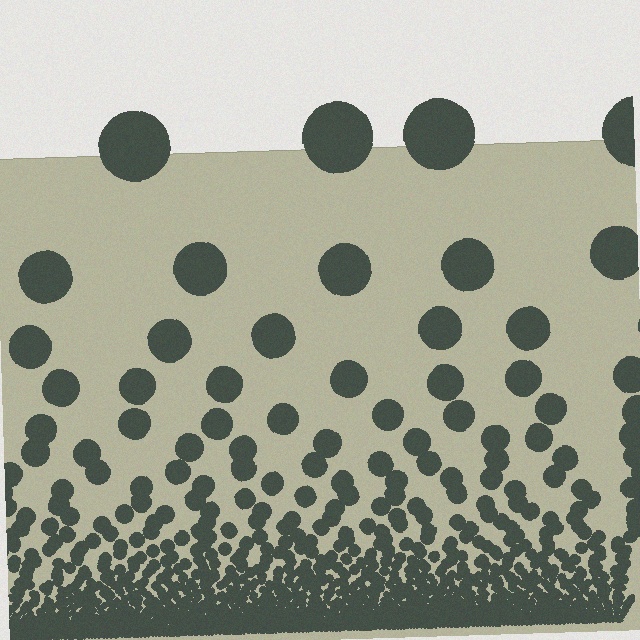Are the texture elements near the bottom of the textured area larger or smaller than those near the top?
Smaller. The gradient is inverted — elements near the bottom are smaller and denser.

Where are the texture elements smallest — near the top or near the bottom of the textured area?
Near the bottom.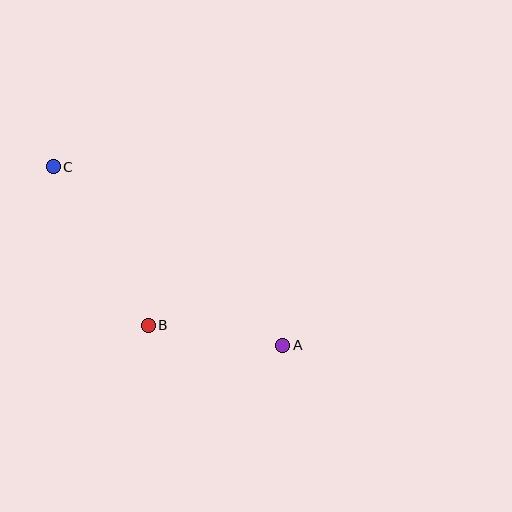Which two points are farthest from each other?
Points A and C are farthest from each other.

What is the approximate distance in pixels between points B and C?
The distance between B and C is approximately 185 pixels.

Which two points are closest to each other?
Points A and B are closest to each other.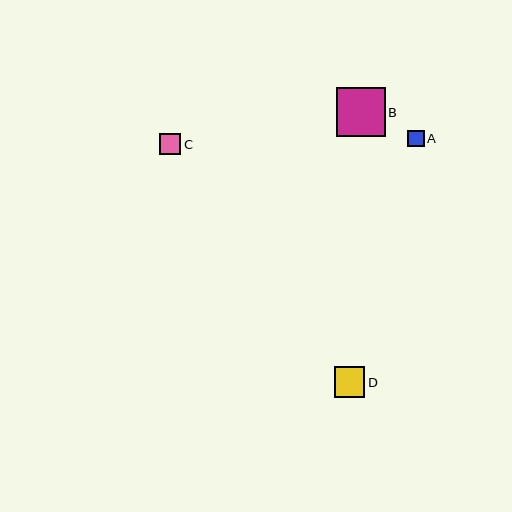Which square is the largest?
Square B is the largest with a size of approximately 49 pixels.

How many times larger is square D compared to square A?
Square D is approximately 1.8 times the size of square A.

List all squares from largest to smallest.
From largest to smallest: B, D, C, A.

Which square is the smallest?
Square A is the smallest with a size of approximately 17 pixels.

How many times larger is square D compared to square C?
Square D is approximately 1.4 times the size of square C.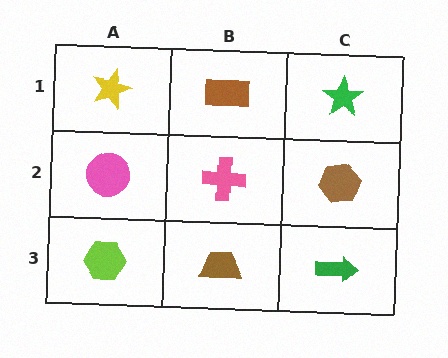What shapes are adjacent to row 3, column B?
A pink cross (row 2, column B), a lime hexagon (row 3, column A), a green arrow (row 3, column C).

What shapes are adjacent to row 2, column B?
A brown rectangle (row 1, column B), a brown trapezoid (row 3, column B), a pink circle (row 2, column A), a brown hexagon (row 2, column C).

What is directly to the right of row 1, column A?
A brown rectangle.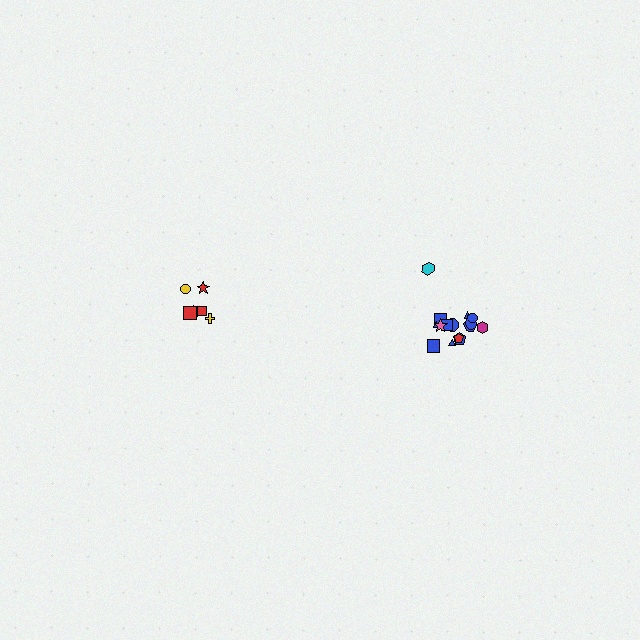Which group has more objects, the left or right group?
The right group.